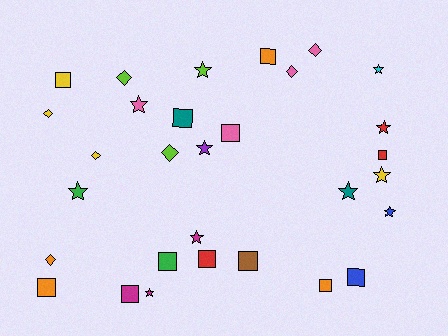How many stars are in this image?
There are 11 stars.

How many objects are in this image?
There are 30 objects.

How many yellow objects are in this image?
There are 4 yellow objects.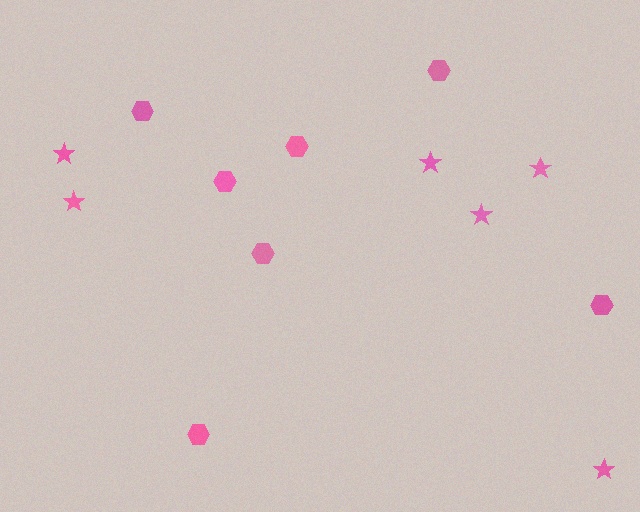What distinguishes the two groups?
There are 2 groups: one group of hexagons (7) and one group of stars (6).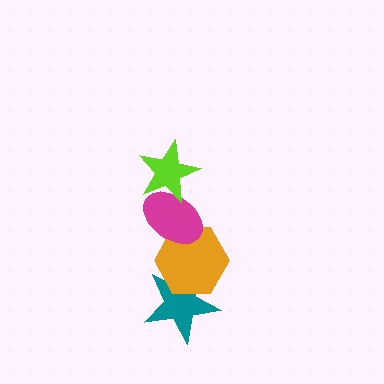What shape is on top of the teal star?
The orange hexagon is on top of the teal star.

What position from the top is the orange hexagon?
The orange hexagon is 3rd from the top.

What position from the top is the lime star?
The lime star is 1st from the top.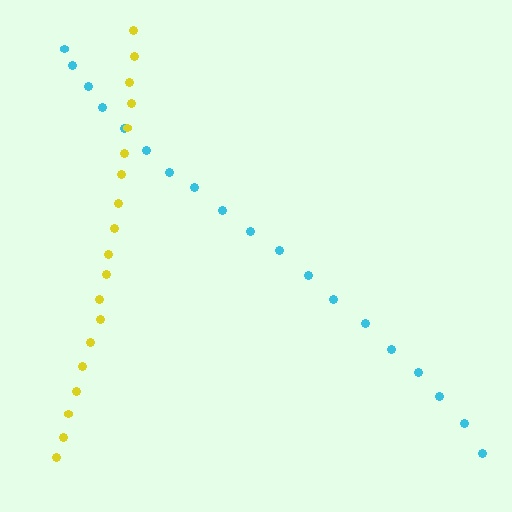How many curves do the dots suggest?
There are 2 distinct paths.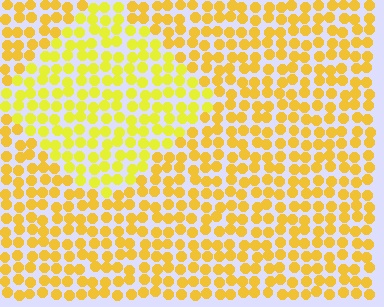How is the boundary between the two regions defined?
The boundary is defined purely by a slight shift in hue (about 19 degrees). Spacing, size, and orientation are identical on both sides.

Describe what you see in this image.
The image is filled with small yellow elements in a uniform arrangement. A diamond-shaped region is visible where the elements are tinted to a slightly different hue, forming a subtle color boundary.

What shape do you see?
I see a diamond.